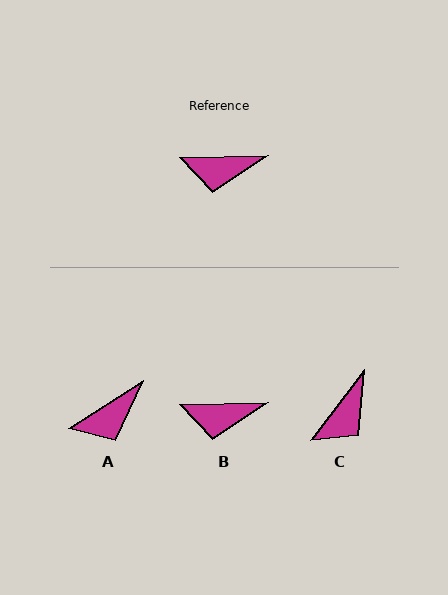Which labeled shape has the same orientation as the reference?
B.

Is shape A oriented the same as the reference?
No, it is off by about 32 degrees.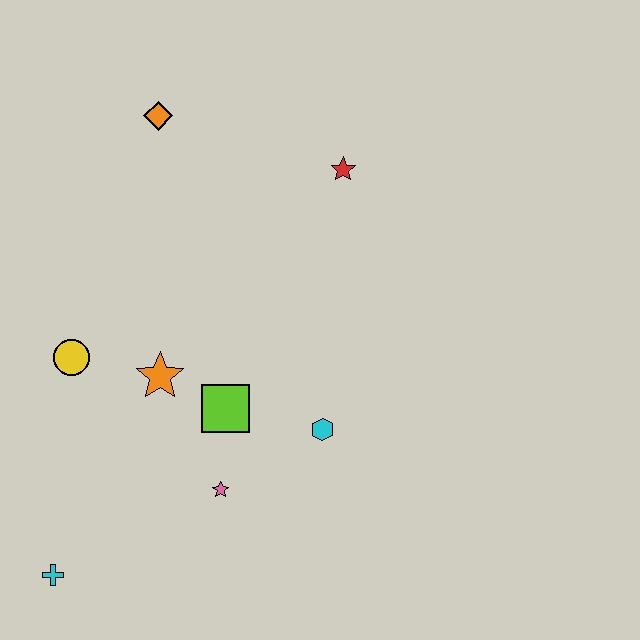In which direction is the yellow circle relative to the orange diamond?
The yellow circle is below the orange diamond.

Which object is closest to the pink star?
The lime square is closest to the pink star.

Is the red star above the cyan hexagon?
Yes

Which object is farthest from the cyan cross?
The red star is farthest from the cyan cross.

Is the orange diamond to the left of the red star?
Yes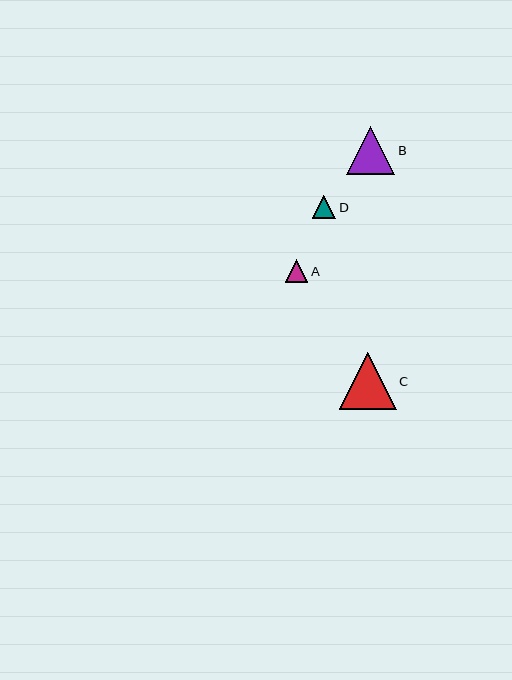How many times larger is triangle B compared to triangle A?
Triangle B is approximately 2.1 times the size of triangle A.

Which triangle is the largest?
Triangle C is the largest with a size of approximately 57 pixels.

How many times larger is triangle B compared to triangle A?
Triangle B is approximately 2.1 times the size of triangle A.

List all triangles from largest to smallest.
From largest to smallest: C, B, D, A.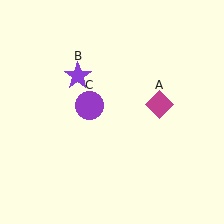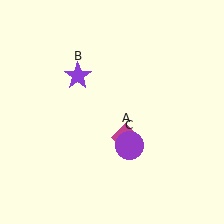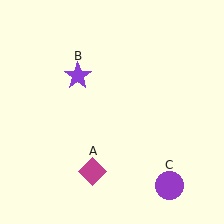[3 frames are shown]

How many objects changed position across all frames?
2 objects changed position: magenta diamond (object A), purple circle (object C).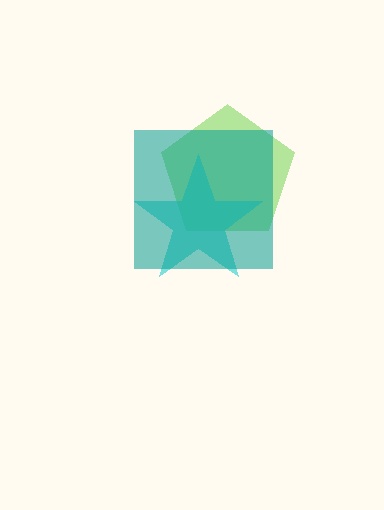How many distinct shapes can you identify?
There are 3 distinct shapes: a lime pentagon, a cyan star, a teal square.